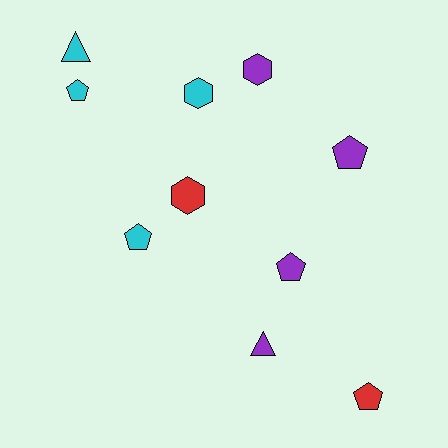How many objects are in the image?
There are 10 objects.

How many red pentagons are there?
There is 1 red pentagon.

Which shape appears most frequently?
Pentagon, with 5 objects.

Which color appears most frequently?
Cyan, with 4 objects.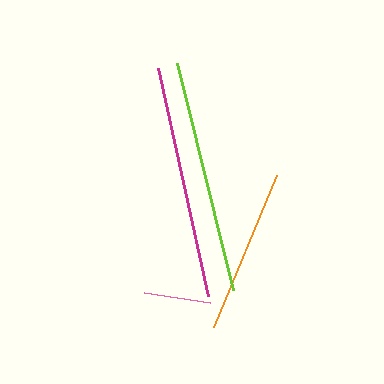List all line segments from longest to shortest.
From longest to shortest: lime, magenta, orange, pink.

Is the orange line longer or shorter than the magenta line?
The magenta line is longer than the orange line.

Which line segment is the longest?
The lime line is the longest at approximately 233 pixels.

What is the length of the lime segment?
The lime segment is approximately 233 pixels long.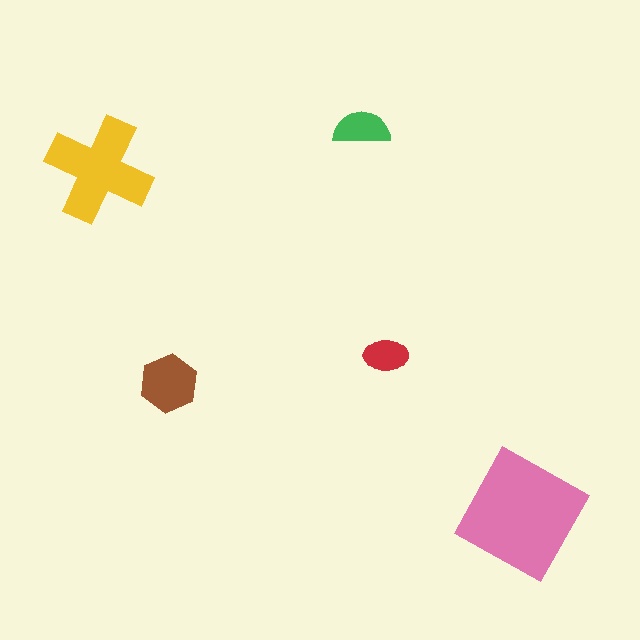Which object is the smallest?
The red ellipse.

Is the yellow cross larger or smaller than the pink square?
Smaller.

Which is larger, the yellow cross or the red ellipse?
The yellow cross.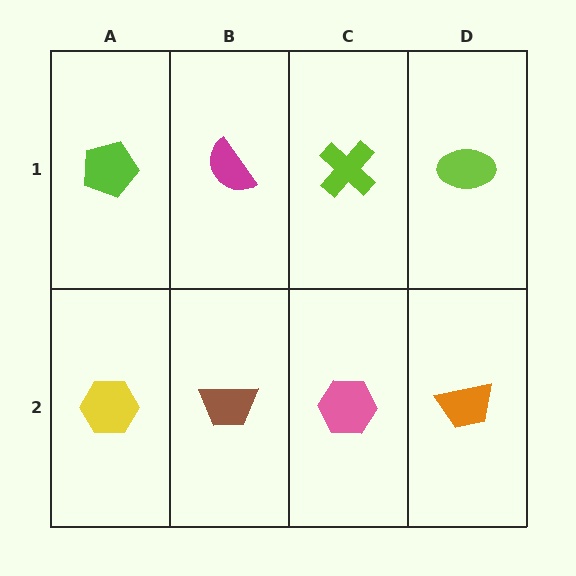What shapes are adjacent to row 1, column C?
A pink hexagon (row 2, column C), a magenta semicircle (row 1, column B), a lime ellipse (row 1, column D).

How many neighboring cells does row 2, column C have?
3.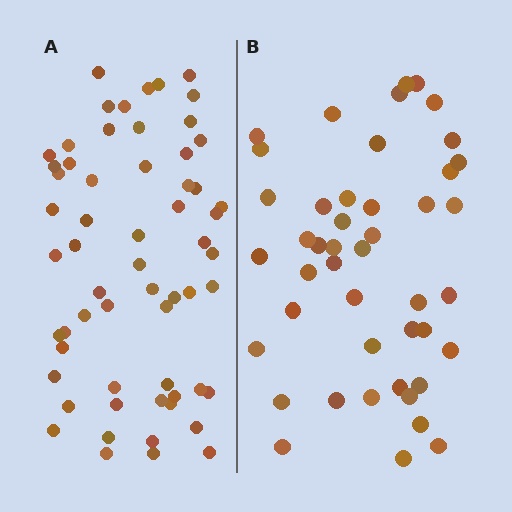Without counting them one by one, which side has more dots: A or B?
Region A (the left region) has more dots.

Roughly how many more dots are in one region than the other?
Region A has approximately 15 more dots than region B.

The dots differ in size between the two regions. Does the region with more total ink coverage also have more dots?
No. Region B has more total ink coverage because its dots are larger, but region A actually contains more individual dots. Total area can be misleading — the number of items is what matters here.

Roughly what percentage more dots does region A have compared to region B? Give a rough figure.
About 35% more.